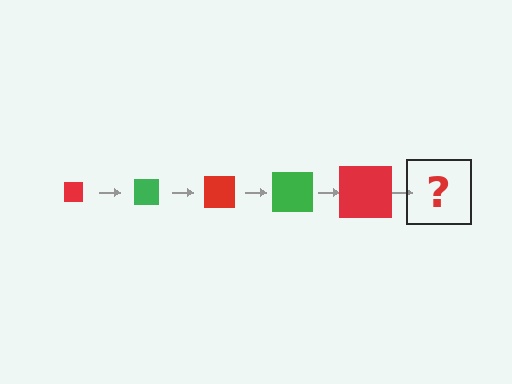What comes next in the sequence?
The next element should be a green square, larger than the previous one.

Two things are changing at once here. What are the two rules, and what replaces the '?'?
The two rules are that the square grows larger each step and the color cycles through red and green. The '?' should be a green square, larger than the previous one.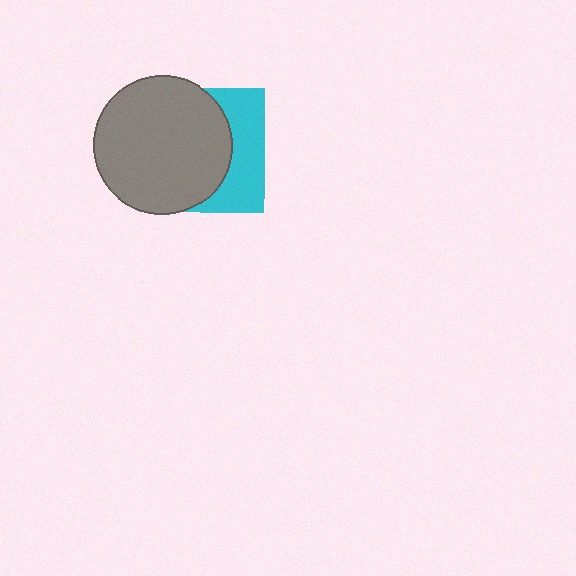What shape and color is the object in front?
The object in front is a gray circle.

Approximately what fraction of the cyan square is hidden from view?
Roughly 65% of the cyan square is hidden behind the gray circle.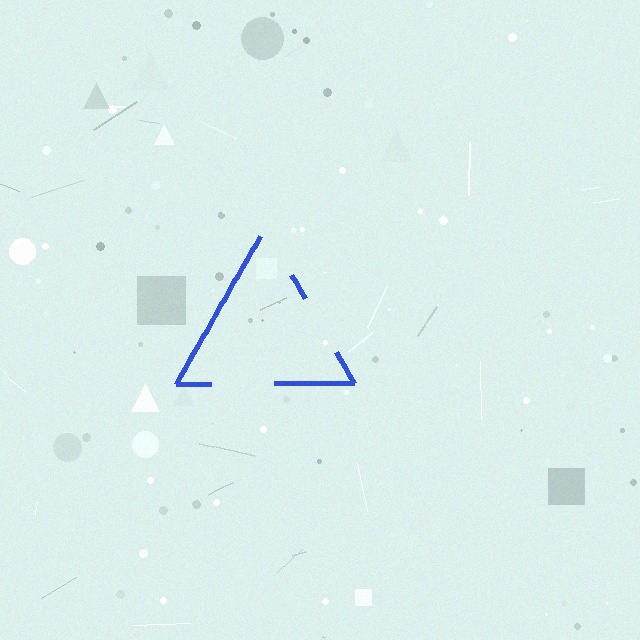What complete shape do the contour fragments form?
The contour fragments form a triangle.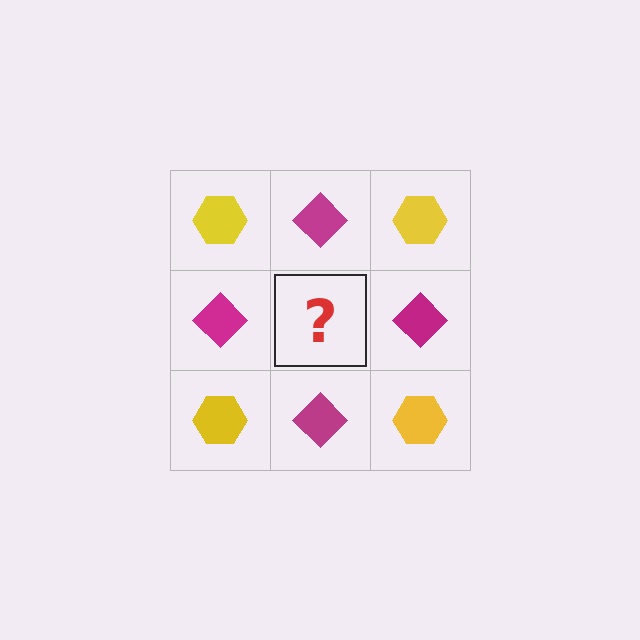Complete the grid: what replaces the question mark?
The question mark should be replaced with a yellow hexagon.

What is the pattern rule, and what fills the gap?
The rule is that it alternates yellow hexagon and magenta diamond in a checkerboard pattern. The gap should be filled with a yellow hexagon.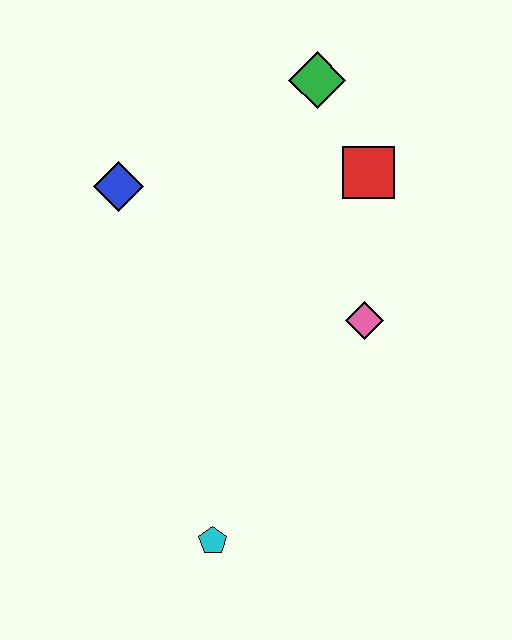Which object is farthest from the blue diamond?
The cyan pentagon is farthest from the blue diamond.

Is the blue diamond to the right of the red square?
No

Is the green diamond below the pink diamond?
No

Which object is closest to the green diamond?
The red square is closest to the green diamond.